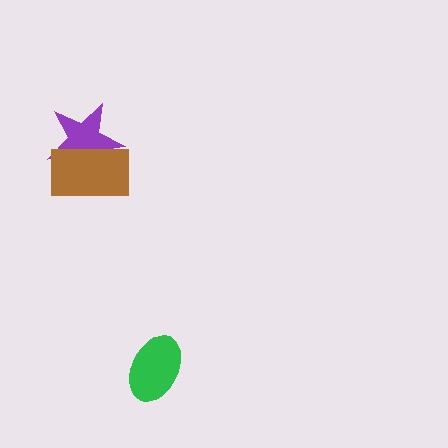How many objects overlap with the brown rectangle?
1 object overlaps with the brown rectangle.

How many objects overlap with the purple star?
1 object overlaps with the purple star.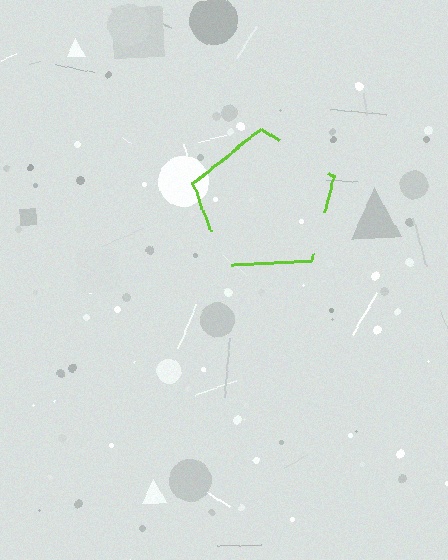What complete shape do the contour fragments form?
The contour fragments form a pentagon.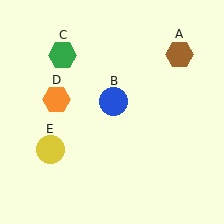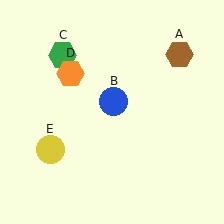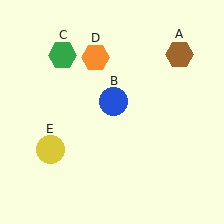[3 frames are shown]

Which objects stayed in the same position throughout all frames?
Brown hexagon (object A) and blue circle (object B) and green hexagon (object C) and yellow circle (object E) remained stationary.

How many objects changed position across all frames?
1 object changed position: orange hexagon (object D).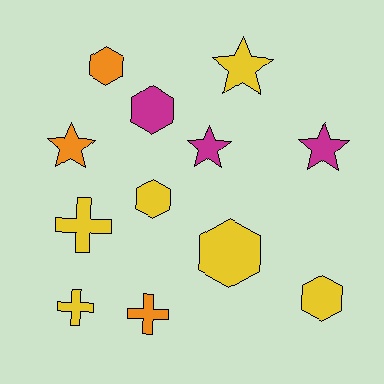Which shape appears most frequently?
Hexagon, with 5 objects.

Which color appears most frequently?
Yellow, with 6 objects.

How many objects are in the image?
There are 12 objects.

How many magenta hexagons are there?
There is 1 magenta hexagon.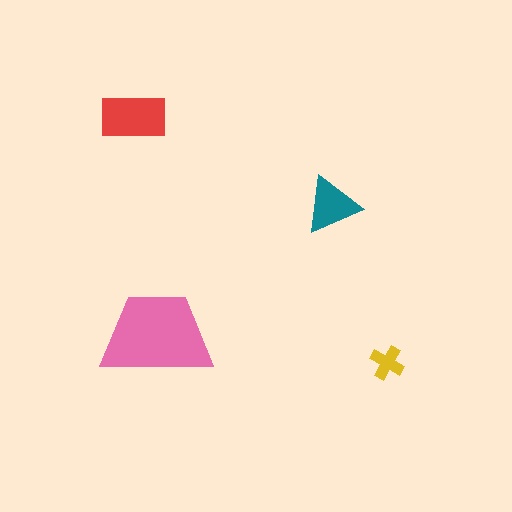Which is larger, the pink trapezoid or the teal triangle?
The pink trapezoid.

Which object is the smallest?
The yellow cross.